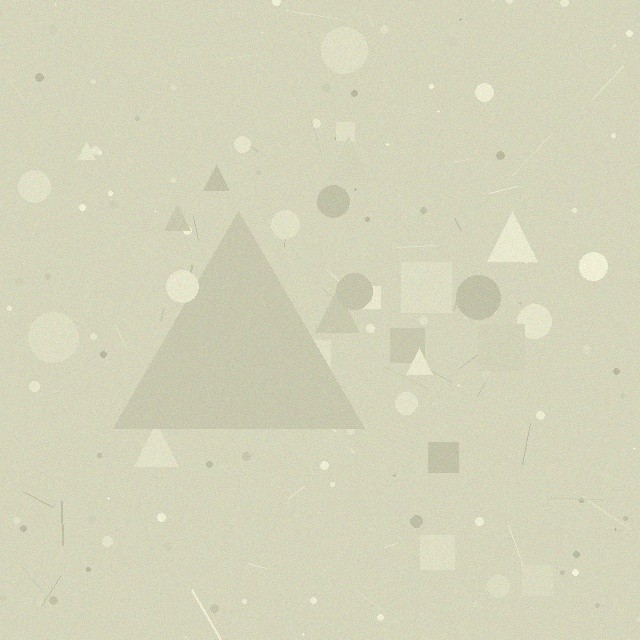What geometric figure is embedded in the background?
A triangle is embedded in the background.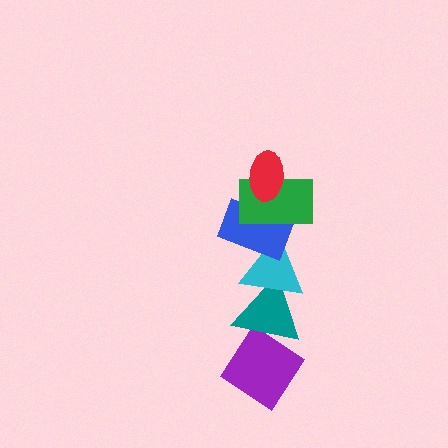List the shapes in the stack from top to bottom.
From top to bottom: the red ellipse, the green rectangle, the blue rectangle, the cyan triangle, the teal triangle, the purple diamond.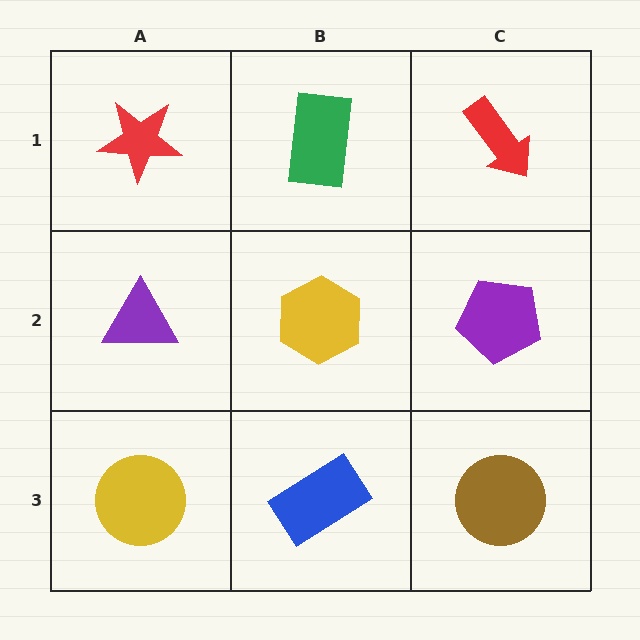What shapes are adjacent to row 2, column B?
A green rectangle (row 1, column B), a blue rectangle (row 3, column B), a purple triangle (row 2, column A), a purple pentagon (row 2, column C).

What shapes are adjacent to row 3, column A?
A purple triangle (row 2, column A), a blue rectangle (row 3, column B).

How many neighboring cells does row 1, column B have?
3.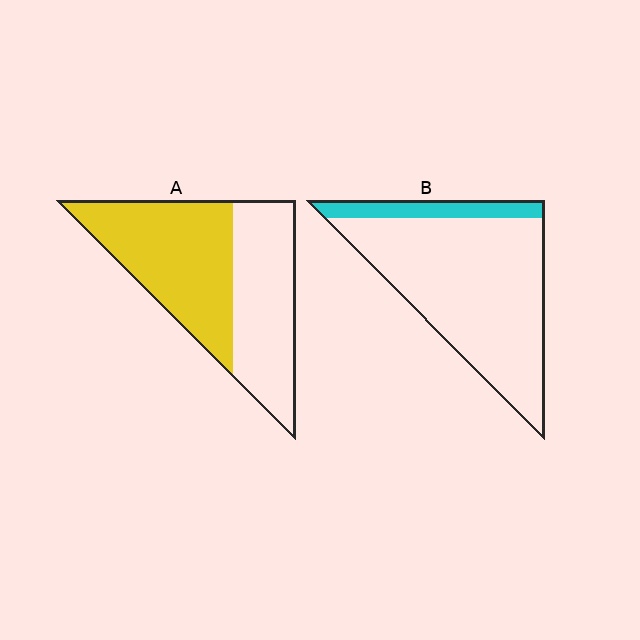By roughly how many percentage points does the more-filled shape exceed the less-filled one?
By roughly 40 percentage points (A over B).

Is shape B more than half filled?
No.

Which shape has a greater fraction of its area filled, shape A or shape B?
Shape A.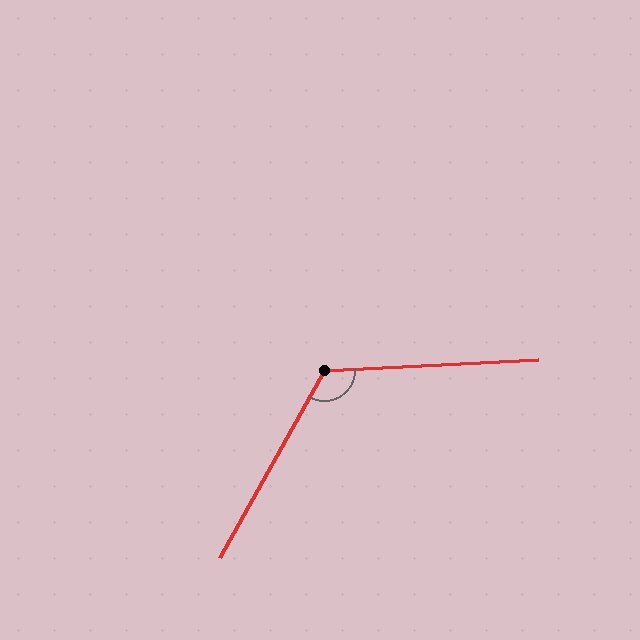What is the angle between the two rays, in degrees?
Approximately 122 degrees.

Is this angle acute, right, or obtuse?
It is obtuse.